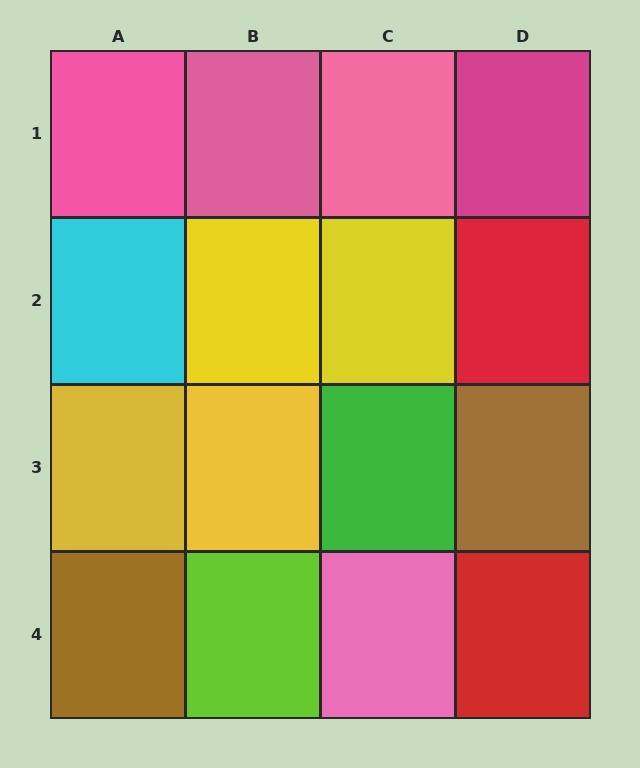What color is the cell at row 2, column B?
Yellow.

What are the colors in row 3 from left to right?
Yellow, yellow, green, brown.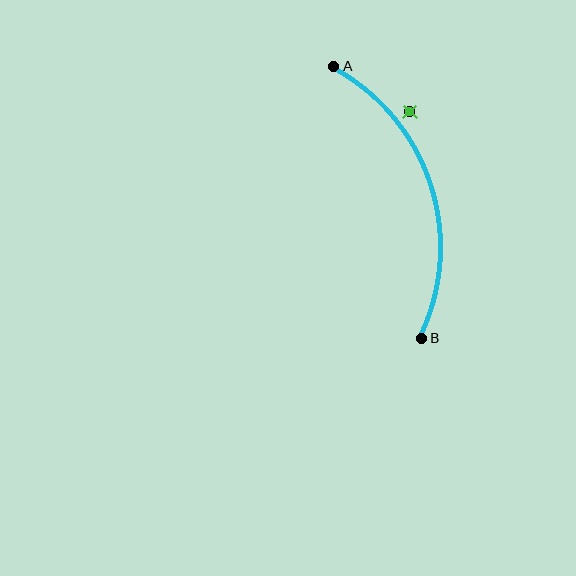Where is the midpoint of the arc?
The arc midpoint is the point on the curve farthest from the straight line joining A and B. It sits to the right of that line.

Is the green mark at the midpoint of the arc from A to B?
No — the green mark does not lie on the arc at all. It sits slightly outside the curve.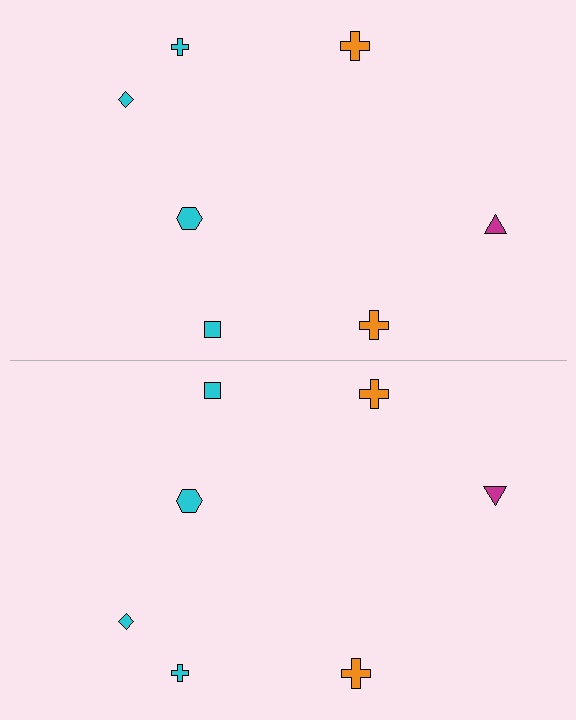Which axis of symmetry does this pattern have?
The pattern has a horizontal axis of symmetry running through the center of the image.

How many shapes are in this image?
There are 14 shapes in this image.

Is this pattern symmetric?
Yes, this pattern has bilateral (reflection) symmetry.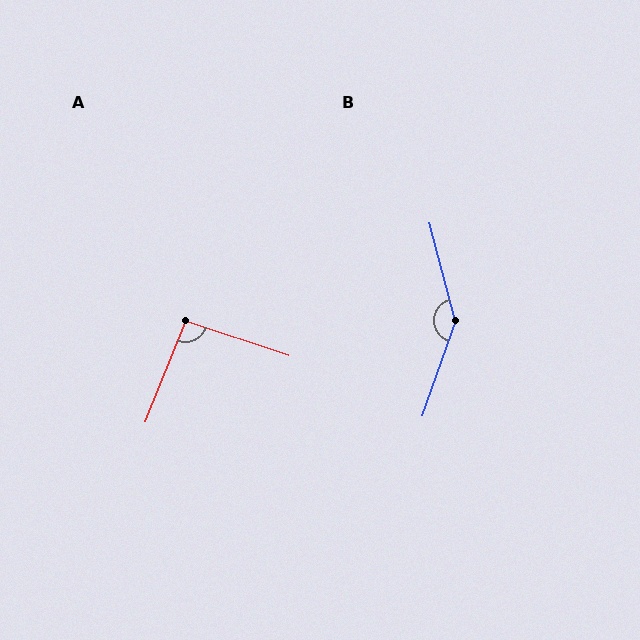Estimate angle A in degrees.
Approximately 94 degrees.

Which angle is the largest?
B, at approximately 146 degrees.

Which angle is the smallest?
A, at approximately 94 degrees.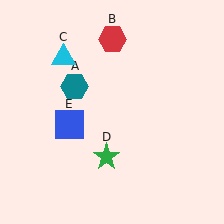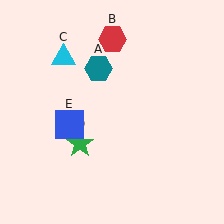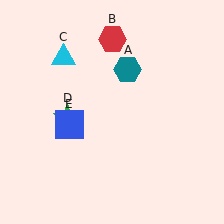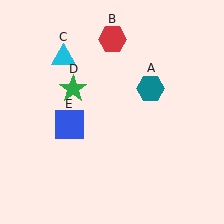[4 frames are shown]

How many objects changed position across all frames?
2 objects changed position: teal hexagon (object A), green star (object D).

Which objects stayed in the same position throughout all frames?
Red hexagon (object B) and cyan triangle (object C) and blue square (object E) remained stationary.